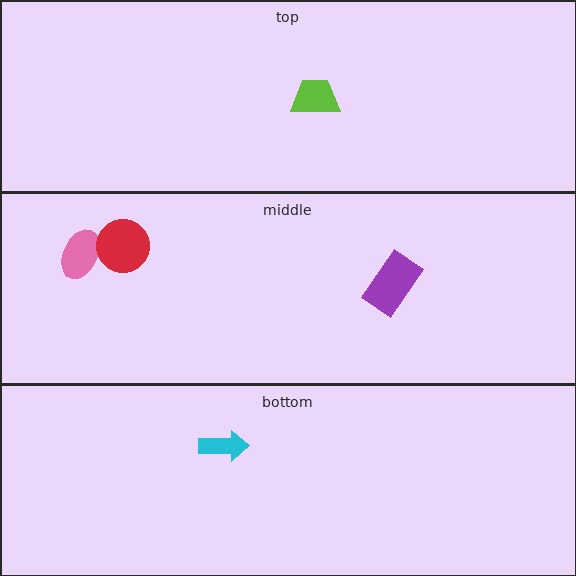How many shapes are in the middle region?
3.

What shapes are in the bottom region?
The cyan arrow.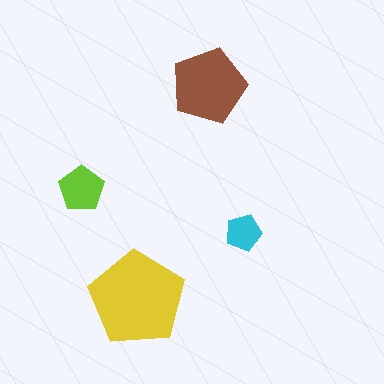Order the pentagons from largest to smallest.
the yellow one, the brown one, the lime one, the cyan one.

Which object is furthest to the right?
The cyan pentagon is rightmost.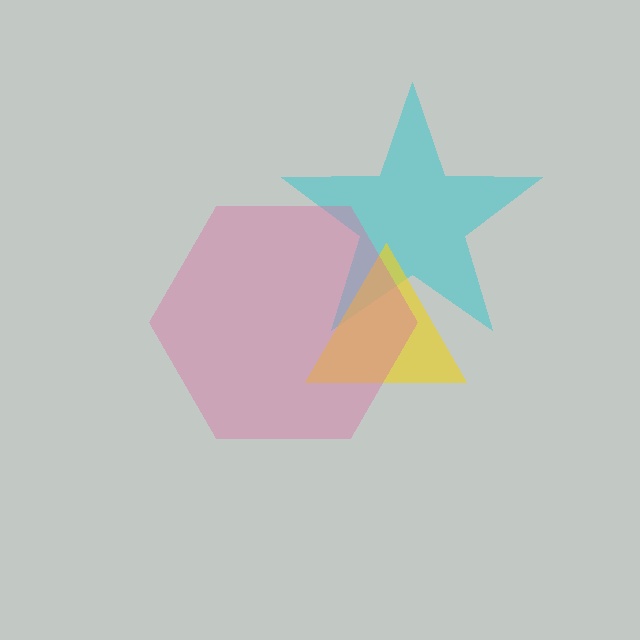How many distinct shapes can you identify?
There are 3 distinct shapes: a cyan star, a yellow triangle, a pink hexagon.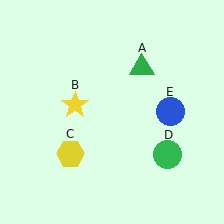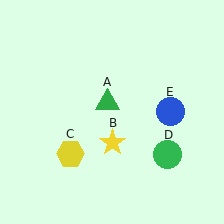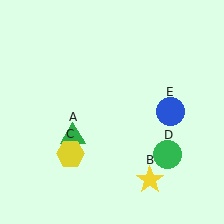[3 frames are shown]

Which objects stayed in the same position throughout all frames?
Yellow hexagon (object C) and green circle (object D) and blue circle (object E) remained stationary.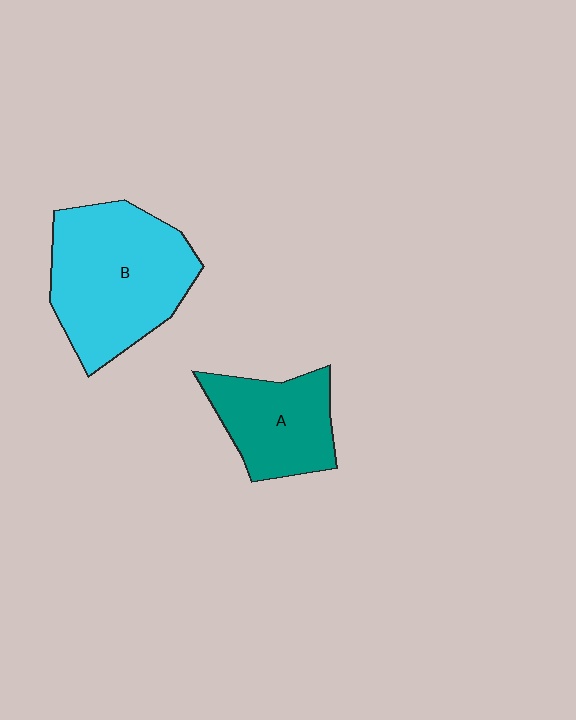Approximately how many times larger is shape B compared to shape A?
Approximately 1.7 times.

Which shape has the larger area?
Shape B (cyan).